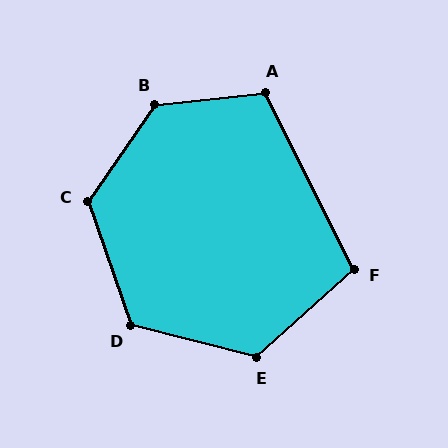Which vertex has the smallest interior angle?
F, at approximately 106 degrees.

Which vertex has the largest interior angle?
B, at approximately 131 degrees.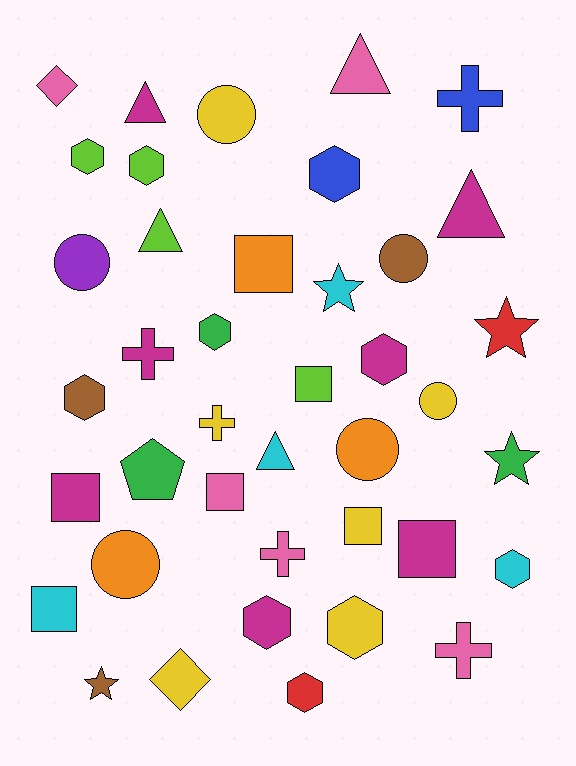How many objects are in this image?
There are 40 objects.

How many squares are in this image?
There are 7 squares.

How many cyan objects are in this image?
There are 4 cyan objects.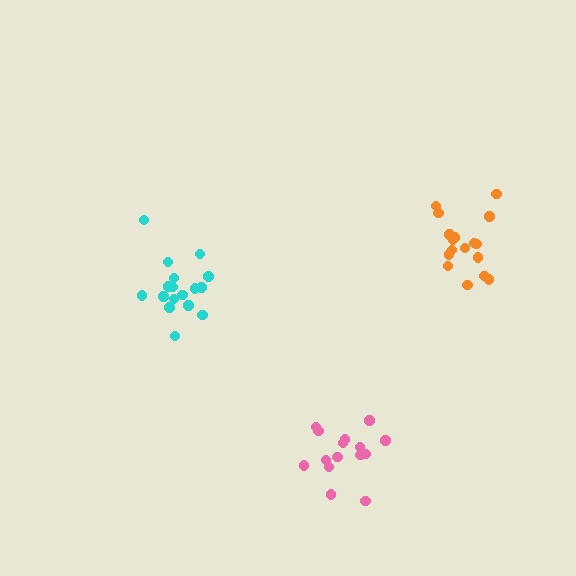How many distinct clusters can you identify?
There are 3 distinct clusters.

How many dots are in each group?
Group 1: 15 dots, Group 2: 17 dots, Group 3: 17 dots (49 total).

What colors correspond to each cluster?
The clusters are colored: pink, cyan, orange.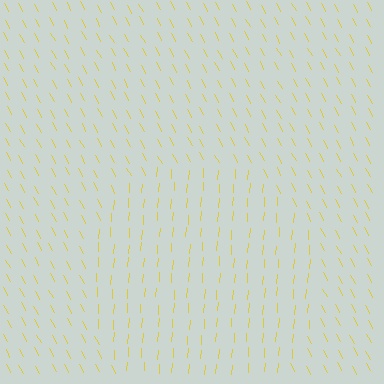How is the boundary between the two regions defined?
The boundary is defined purely by a change in line orientation (approximately 32 degrees difference). All lines are the same color and thickness.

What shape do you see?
I see a circle.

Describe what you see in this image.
The image is filled with small yellow line segments. A circle region in the image has lines oriented differently from the surrounding lines, creating a visible texture boundary.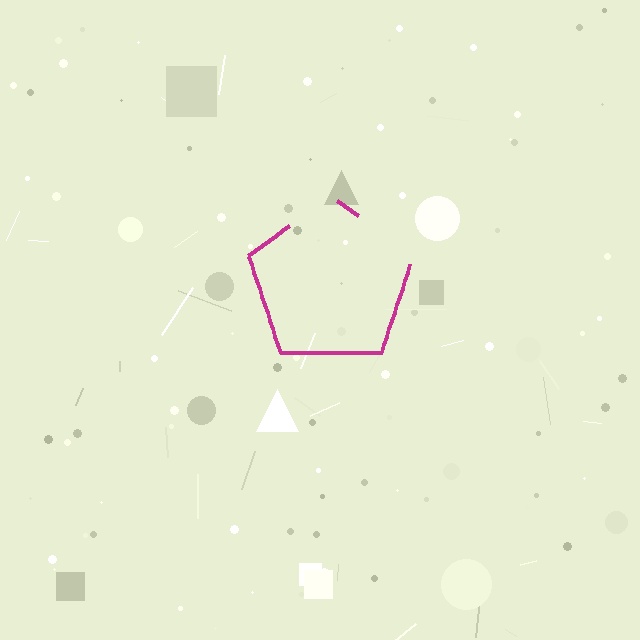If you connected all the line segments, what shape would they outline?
They would outline a pentagon.